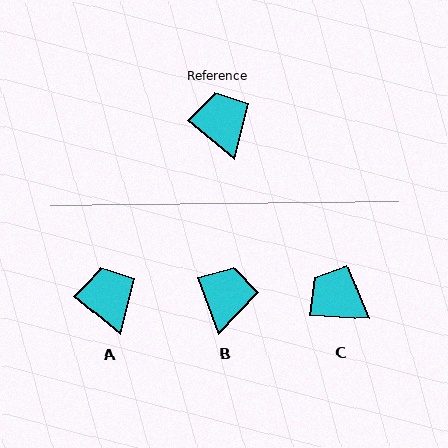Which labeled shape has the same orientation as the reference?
A.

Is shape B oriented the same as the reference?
No, it is off by about 29 degrees.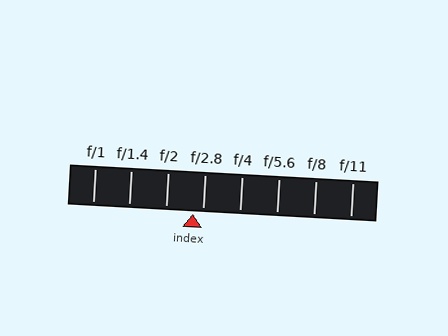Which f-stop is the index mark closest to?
The index mark is closest to f/2.8.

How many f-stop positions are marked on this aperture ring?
There are 8 f-stop positions marked.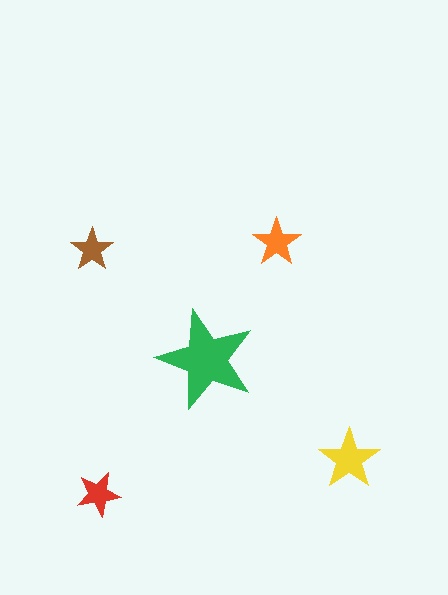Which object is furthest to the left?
The brown star is leftmost.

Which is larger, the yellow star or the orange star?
The yellow one.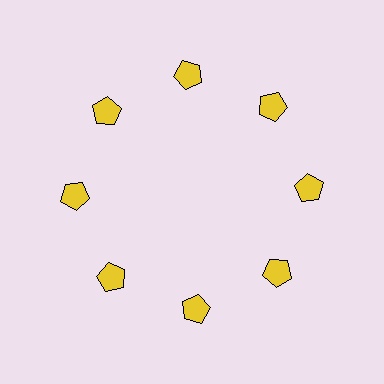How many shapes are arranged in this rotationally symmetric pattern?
There are 8 shapes, arranged in 8 groups of 1.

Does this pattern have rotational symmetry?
Yes, this pattern has 8-fold rotational symmetry. It looks the same after rotating 45 degrees around the center.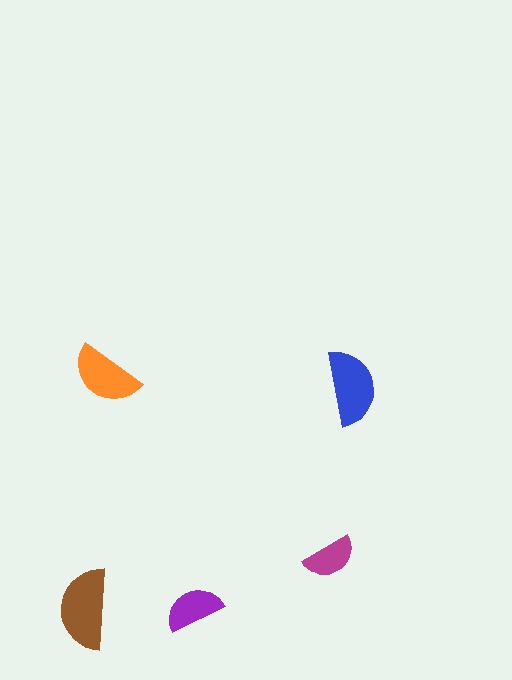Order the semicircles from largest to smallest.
the brown one, the blue one, the orange one, the purple one, the magenta one.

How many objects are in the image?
There are 5 objects in the image.